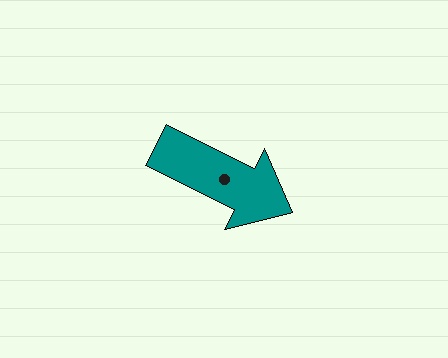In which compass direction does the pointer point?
Southeast.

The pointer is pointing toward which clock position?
Roughly 4 o'clock.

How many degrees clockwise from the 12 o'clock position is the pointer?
Approximately 116 degrees.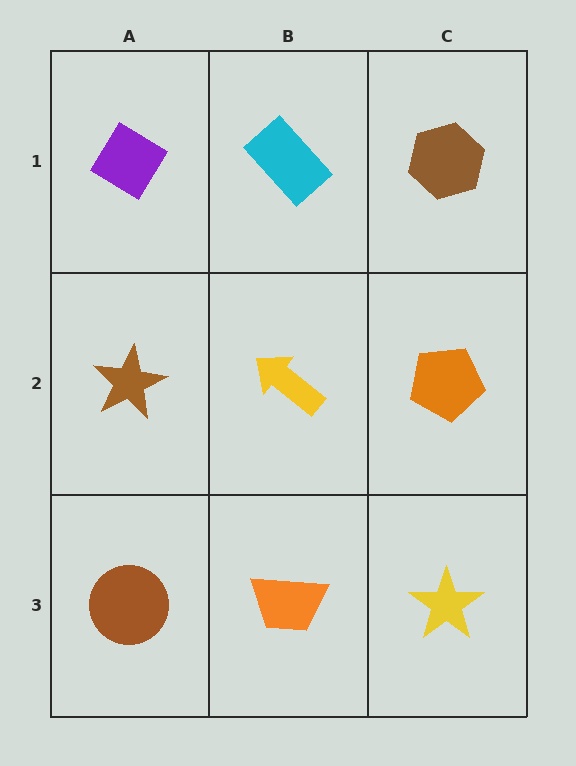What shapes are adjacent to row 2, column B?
A cyan rectangle (row 1, column B), an orange trapezoid (row 3, column B), a brown star (row 2, column A), an orange pentagon (row 2, column C).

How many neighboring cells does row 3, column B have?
3.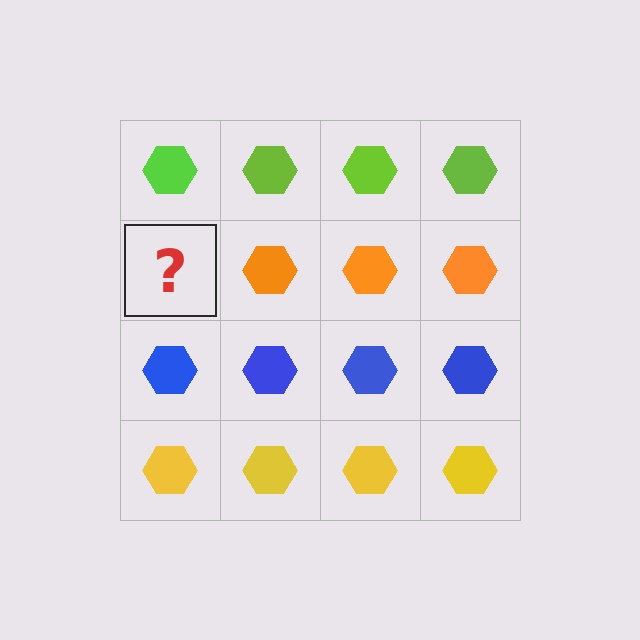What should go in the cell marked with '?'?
The missing cell should contain an orange hexagon.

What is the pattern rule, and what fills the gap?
The rule is that each row has a consistent color. The gap should be filled with an orange hexagon.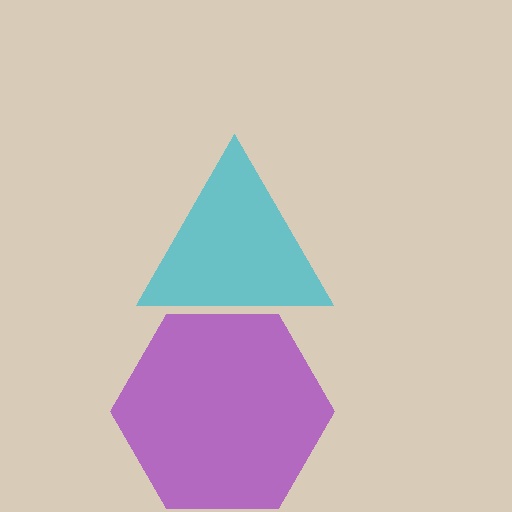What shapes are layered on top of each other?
The layered shapes are: a purple hexagon, a cyan triangle.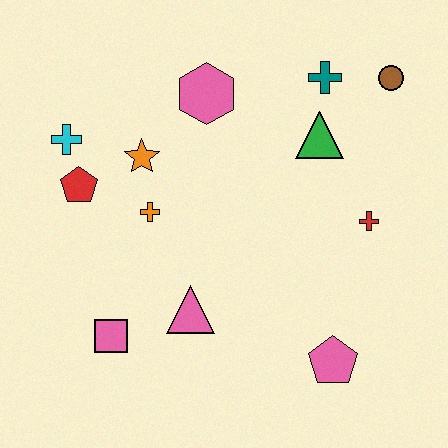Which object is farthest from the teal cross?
The pink square is farthest from the teal cross.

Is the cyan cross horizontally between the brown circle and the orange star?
No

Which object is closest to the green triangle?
The teal cross is closest to the green triangle.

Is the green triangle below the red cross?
No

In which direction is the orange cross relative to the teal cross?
The orange cross is to the left of the teal cross.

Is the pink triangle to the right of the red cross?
No